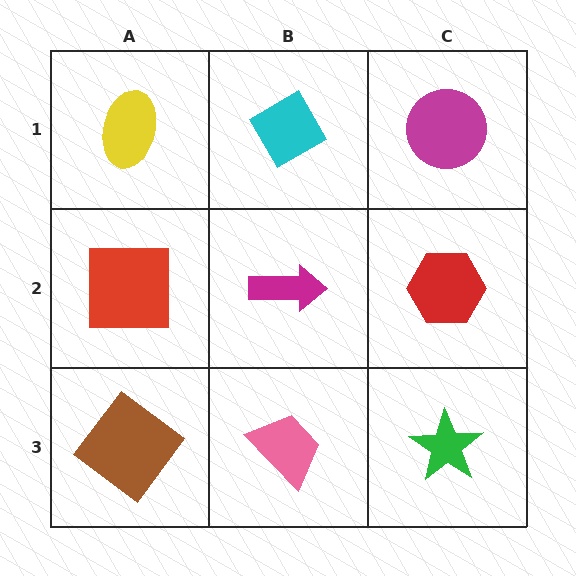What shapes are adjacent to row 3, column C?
A red hexagon (row 2, column C), a pink trapezoid (row 3, column B).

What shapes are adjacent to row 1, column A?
A red square (row 2, column A), a cyan diamond (row 1, column B).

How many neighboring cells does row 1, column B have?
3.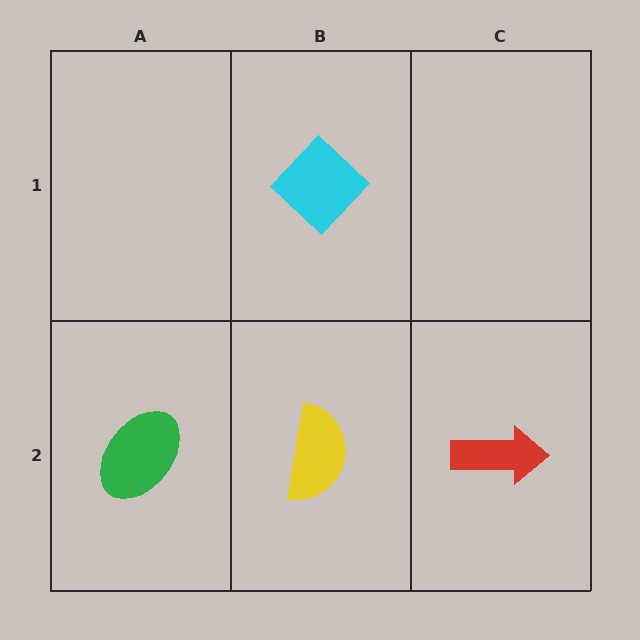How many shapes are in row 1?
1 shape.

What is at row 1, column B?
A cyan diamond.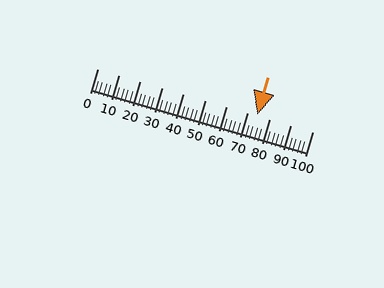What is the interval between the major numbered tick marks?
The major tick marks are spaced 10 units apart.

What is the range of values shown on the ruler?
The ruler shows values from 0 to 100.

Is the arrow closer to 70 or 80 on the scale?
The arrow is closer to 70.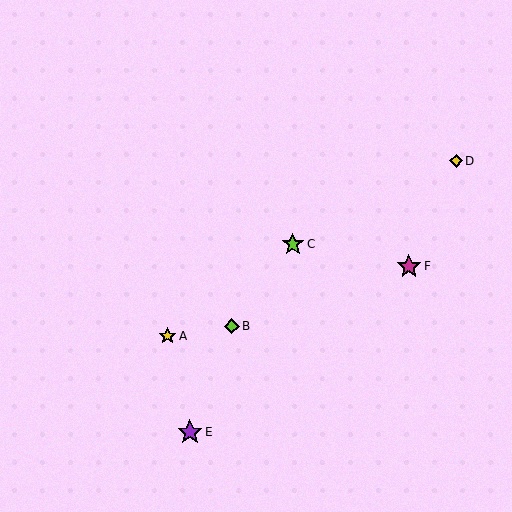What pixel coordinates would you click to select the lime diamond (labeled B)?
Click at (232, 326) to select the lime diamond B.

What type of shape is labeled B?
Shape B is a lime diamond.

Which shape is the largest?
The purple star (labeled E) is the largest.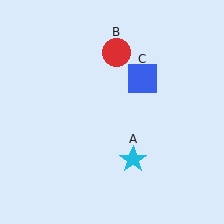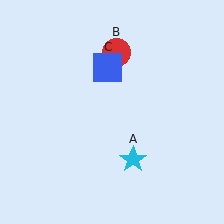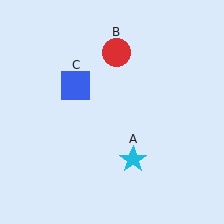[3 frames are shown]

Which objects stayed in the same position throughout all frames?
Cyan star (object A) and red circle (object B) remained stationary.